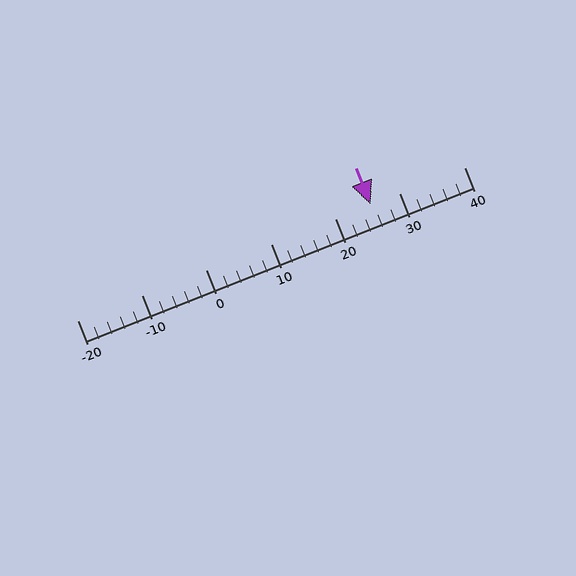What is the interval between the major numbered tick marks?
The major tick marks are spaced 10 units apart.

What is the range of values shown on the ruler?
The ruler shows values from -20 to 40.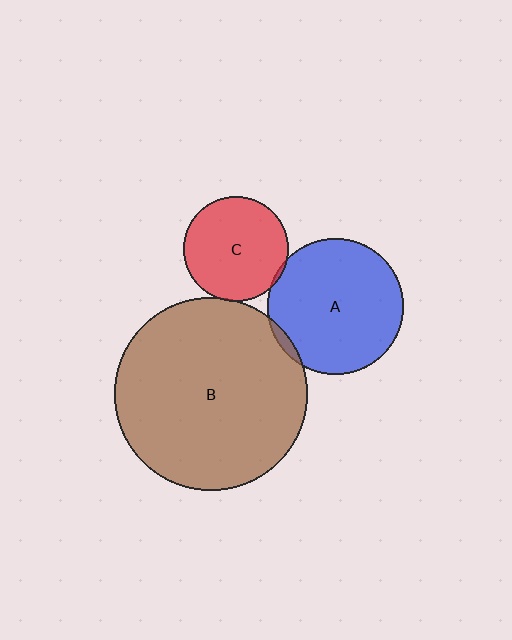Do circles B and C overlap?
Yes.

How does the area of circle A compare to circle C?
Approximately 1.7 times.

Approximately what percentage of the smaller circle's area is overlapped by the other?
Approximately 5%.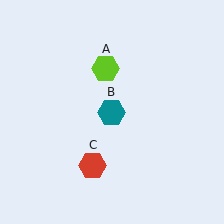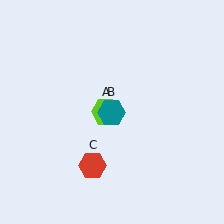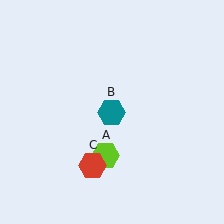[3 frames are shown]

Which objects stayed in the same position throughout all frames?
Teal hexagon (object B) and red hexagon (object C) remained stationary.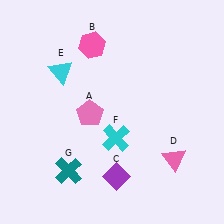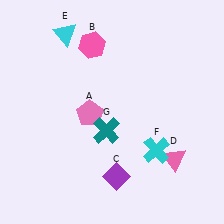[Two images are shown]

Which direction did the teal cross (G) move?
The teal cross (G) moved up.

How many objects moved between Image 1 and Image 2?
3 objects moved between the two images.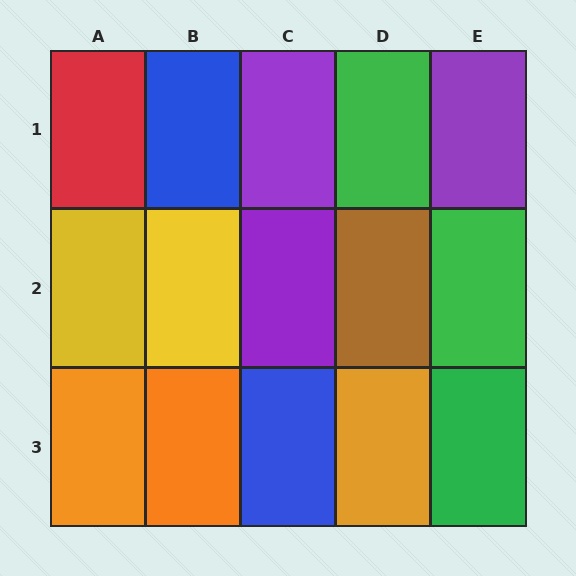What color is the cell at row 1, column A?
Red.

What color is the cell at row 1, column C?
Purple.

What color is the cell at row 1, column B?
Blue.